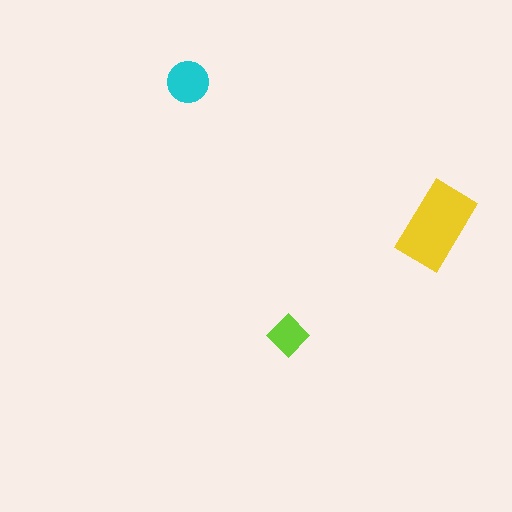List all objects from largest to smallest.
The yellow rectangle, the cyan circle, the lime diamond.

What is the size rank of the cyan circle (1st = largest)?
2nd.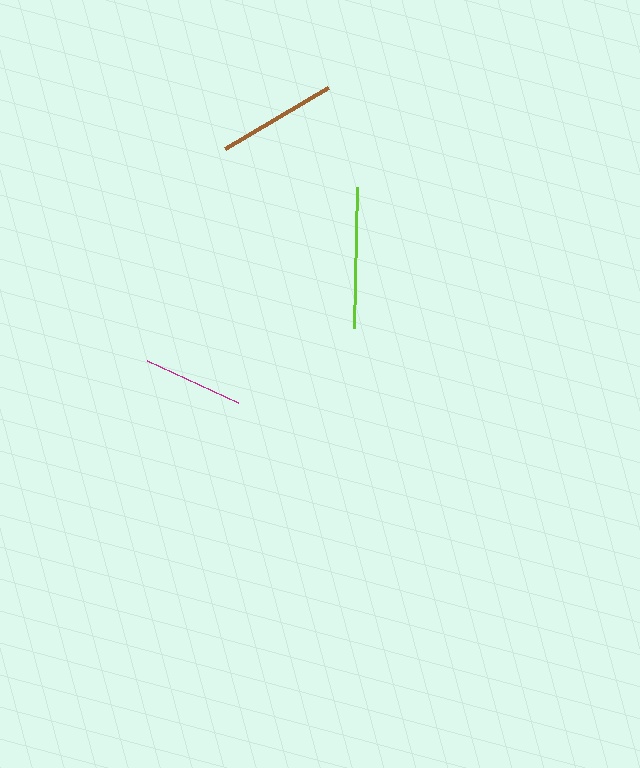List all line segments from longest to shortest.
From longest to shortest: lime, brown, magenta.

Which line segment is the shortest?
The magenta line is the shortest at approximately 100 pixels.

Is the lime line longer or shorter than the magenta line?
The lime line is longer than the magenta line.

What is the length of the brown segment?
The brown segment is approximately 120 pixels long.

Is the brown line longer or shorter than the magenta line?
The brown line is longer than the magenta line.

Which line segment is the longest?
The lime line is the longest at approximately 141 pixels.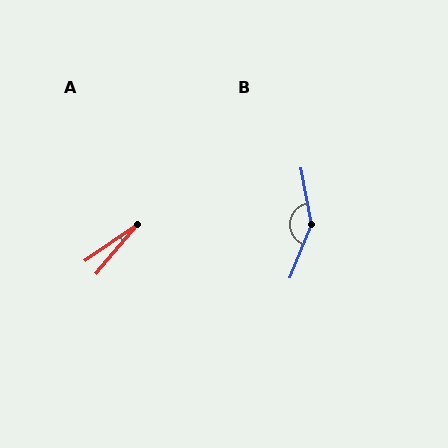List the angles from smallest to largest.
A (16°), B (148°).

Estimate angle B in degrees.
Approximately 148 degrees.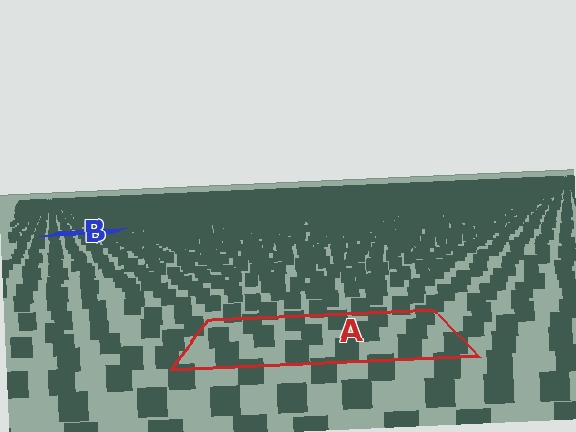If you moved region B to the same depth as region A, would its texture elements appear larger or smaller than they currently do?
They would appear larger. At a closer depth, the same texture elements are projected at a bigger on-screen size.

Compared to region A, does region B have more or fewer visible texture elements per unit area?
Region B has more texture elements per unit area — they are packed more densely because it is farther away.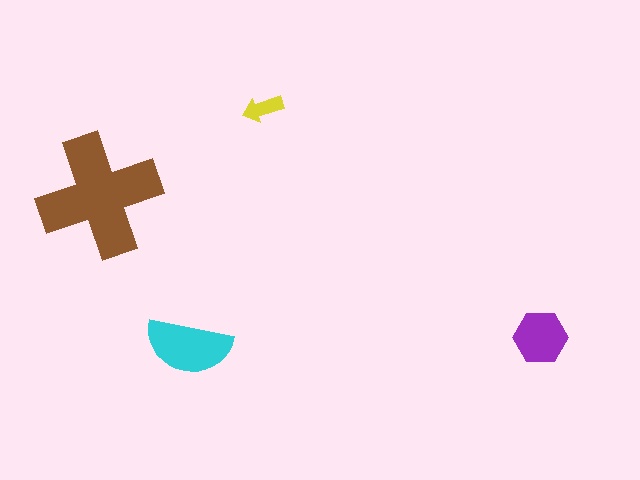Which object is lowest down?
The cyan semicircle is bottommost.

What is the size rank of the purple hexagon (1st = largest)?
3rd.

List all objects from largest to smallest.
The brown cross, the cyan semicircle, the purple hexagon, the yellow arrow.